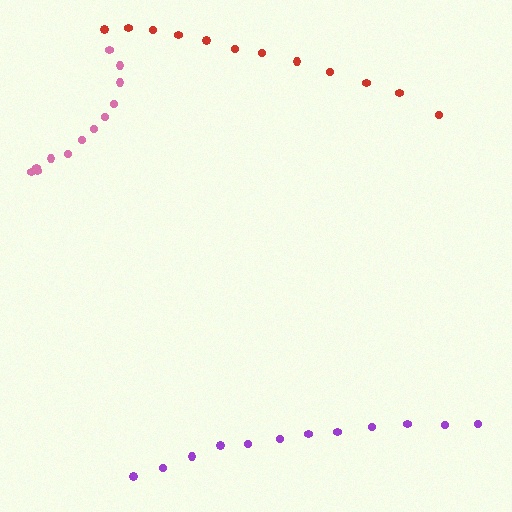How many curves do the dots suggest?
There are 3 distinct paths.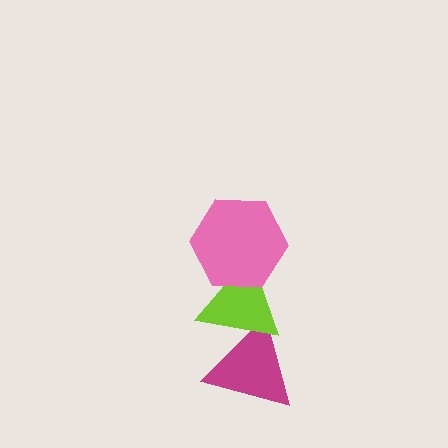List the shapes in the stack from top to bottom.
From top to bottom: the pink hexagon, the lime triangle, the magenta triangle.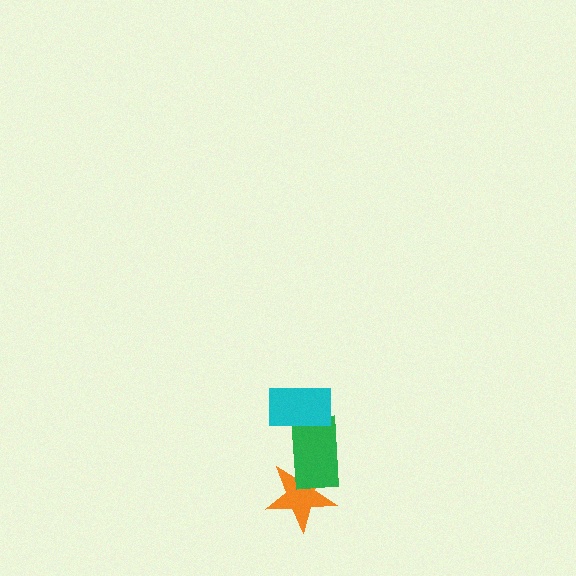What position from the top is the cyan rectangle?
The cyan rectangle is 1st from the top.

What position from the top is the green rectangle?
The green rectangle is 2nd from the top.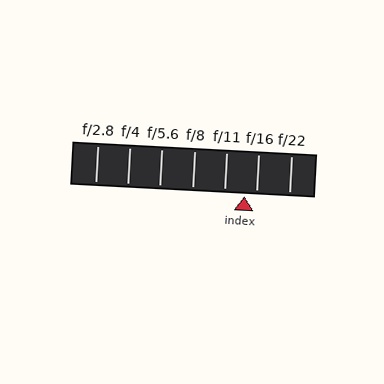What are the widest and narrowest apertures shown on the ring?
The widest aperture shown is f/2.8 and the narrowest is f/22.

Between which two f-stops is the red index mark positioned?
The index mark is between f/11 and f/16.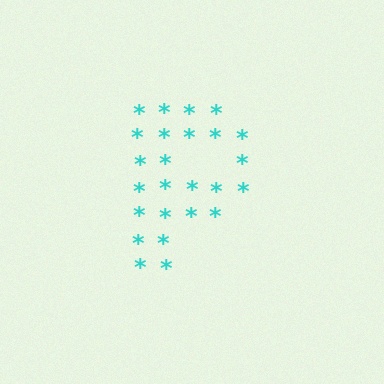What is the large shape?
The large shape is the letter P.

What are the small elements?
The small elements are asterisks.